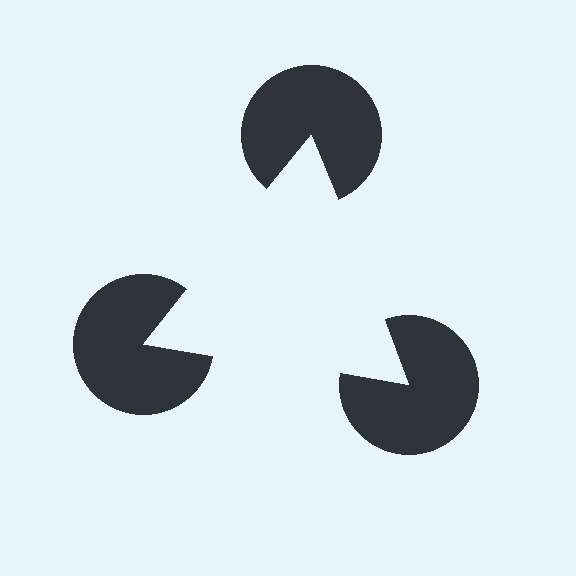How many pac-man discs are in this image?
There are 3 — one at each vertex of the illusory triangle.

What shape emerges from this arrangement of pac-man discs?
An illusory triangle — its edges are inferred from the aligned wedge cuts in the pac-man discs, not physically drawn.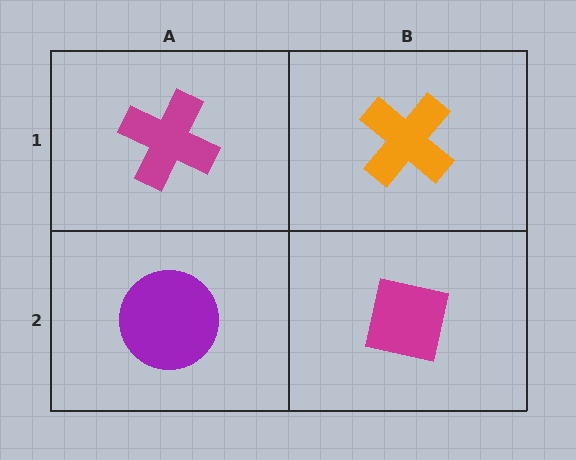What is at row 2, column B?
A magenta square.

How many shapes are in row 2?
2 shapes.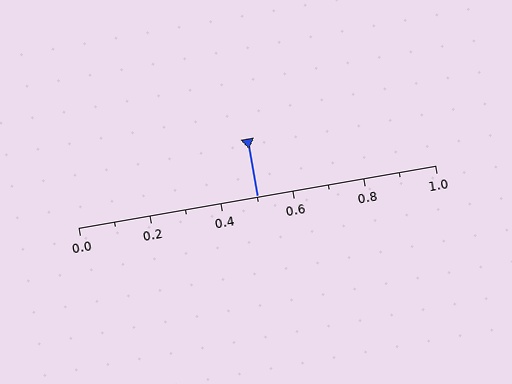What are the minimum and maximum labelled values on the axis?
The axis runs from 0.0 to 1.0.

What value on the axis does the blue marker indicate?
The marker indicates approximately 0.5.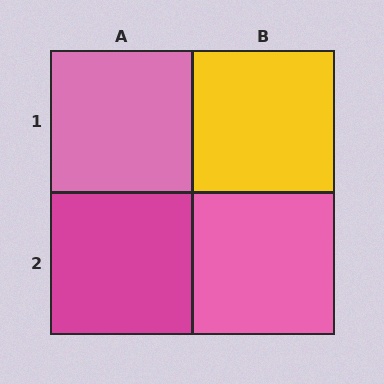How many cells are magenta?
1 cell is magenta.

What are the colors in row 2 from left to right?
Magenta, pink.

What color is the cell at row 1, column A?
Pink.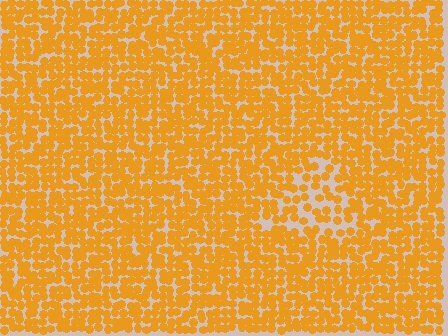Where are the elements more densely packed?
The elements are more densely packed outside the triangle boundary.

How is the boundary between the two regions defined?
The boundary is defined by a change in element density (approximately 1.8x ratio). All elements are the same color, size, and shape.